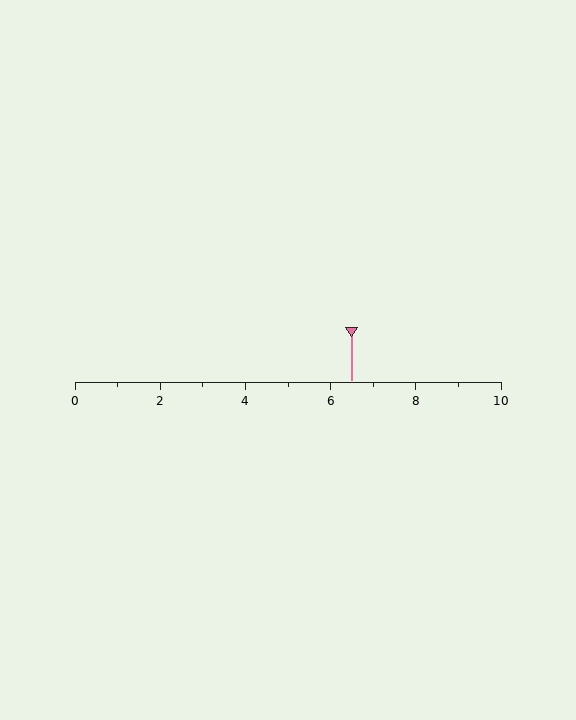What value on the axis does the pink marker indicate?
The marker indicates approximately 6.5.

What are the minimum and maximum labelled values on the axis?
The axis runs from 0 to 10.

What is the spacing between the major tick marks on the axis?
The major ticks are spaced 2 apart.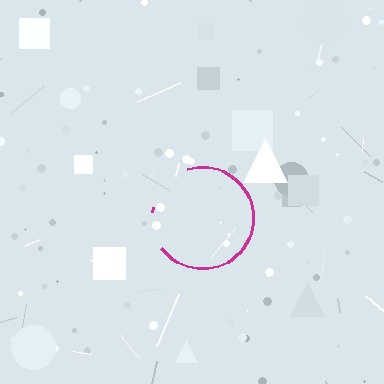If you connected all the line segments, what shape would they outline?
They would outline a circle.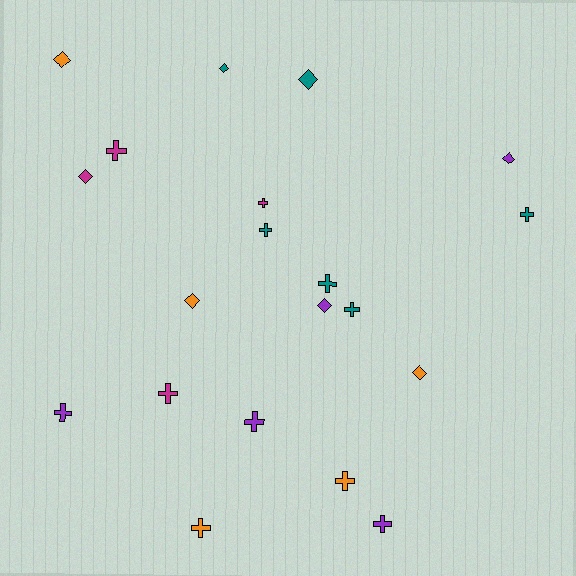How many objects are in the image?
There are 20 objects.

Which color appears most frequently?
Teal, with 6 objects.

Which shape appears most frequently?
Cross, with 12 objects.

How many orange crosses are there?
There are 2 orange crosses.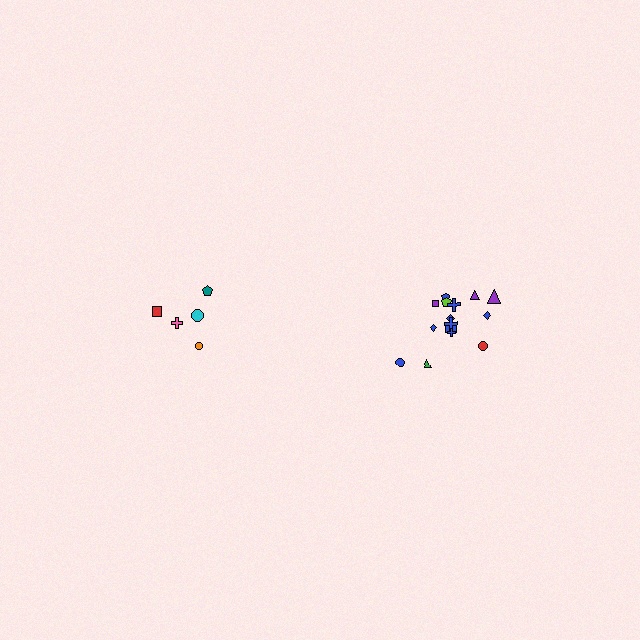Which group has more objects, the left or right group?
The right group.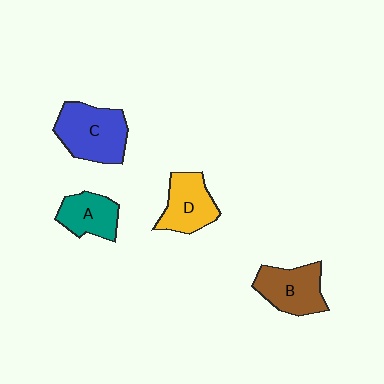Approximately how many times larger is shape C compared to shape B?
Approximately 1.2 times.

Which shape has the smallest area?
Shape A (teal).